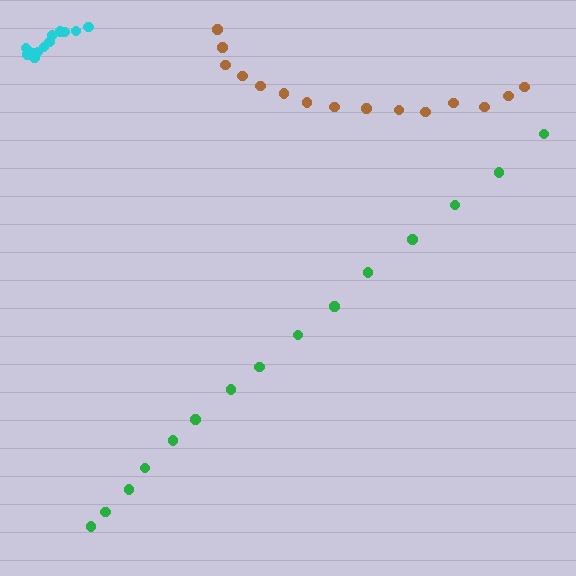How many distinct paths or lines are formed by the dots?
There are 3 distinct paths.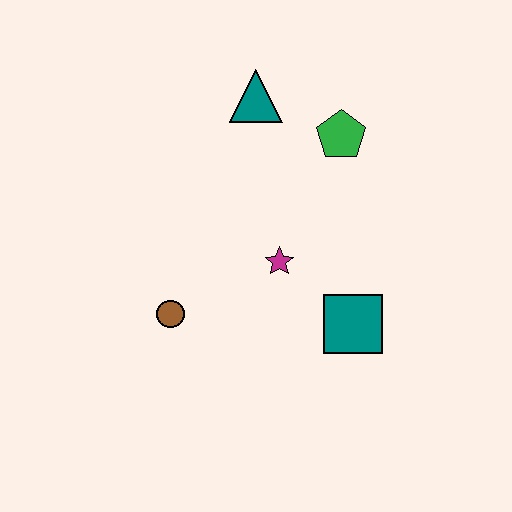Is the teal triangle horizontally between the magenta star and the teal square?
No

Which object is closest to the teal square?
The magenta star is closest to the teal square.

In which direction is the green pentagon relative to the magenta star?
The green pentagon is above the magenta star.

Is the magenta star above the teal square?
Yes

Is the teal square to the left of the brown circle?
No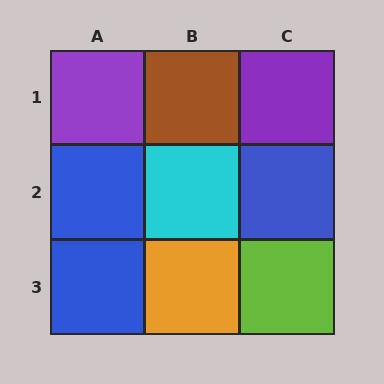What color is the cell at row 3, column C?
Lime.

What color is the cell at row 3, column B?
Orange.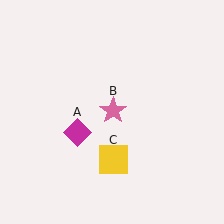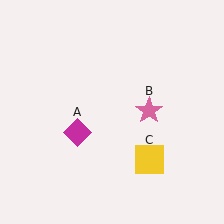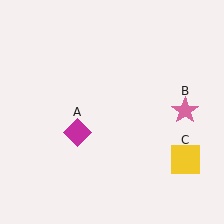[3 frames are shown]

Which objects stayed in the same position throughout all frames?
Magenta diamond (object A) remained stationary.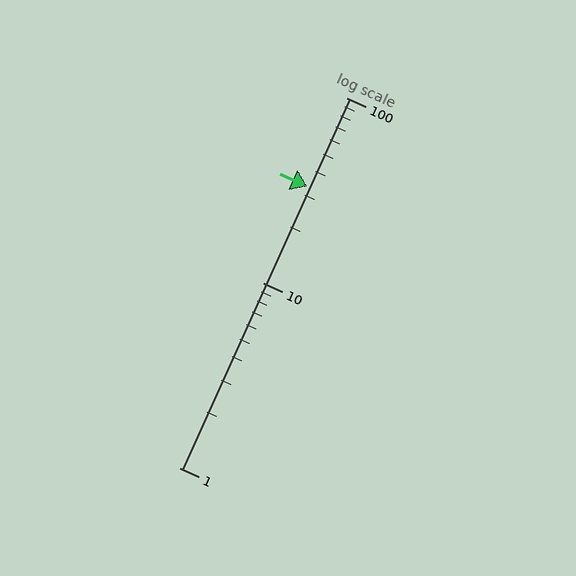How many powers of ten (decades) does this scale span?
The scale spans 2 decades, from 1 to 100.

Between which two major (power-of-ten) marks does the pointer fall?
The pointer is between 10 and 100.